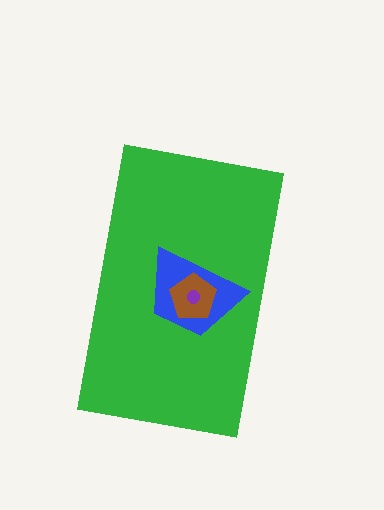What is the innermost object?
The purple circle.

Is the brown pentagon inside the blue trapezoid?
Yes.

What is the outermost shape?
The green rectangle.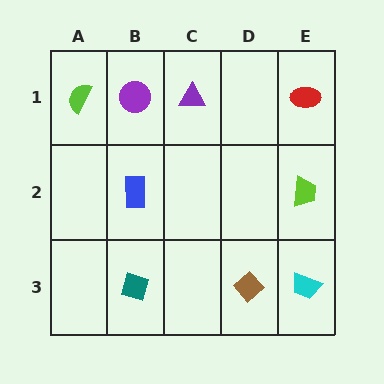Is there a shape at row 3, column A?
No, that cell is empty.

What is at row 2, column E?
A lime trapezoid.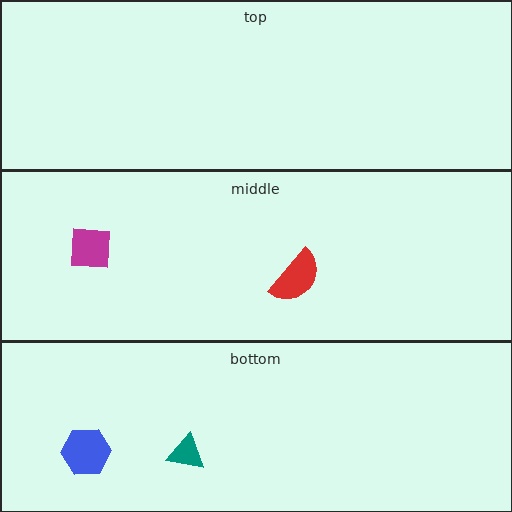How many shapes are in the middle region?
2.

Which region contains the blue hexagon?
The bottom region.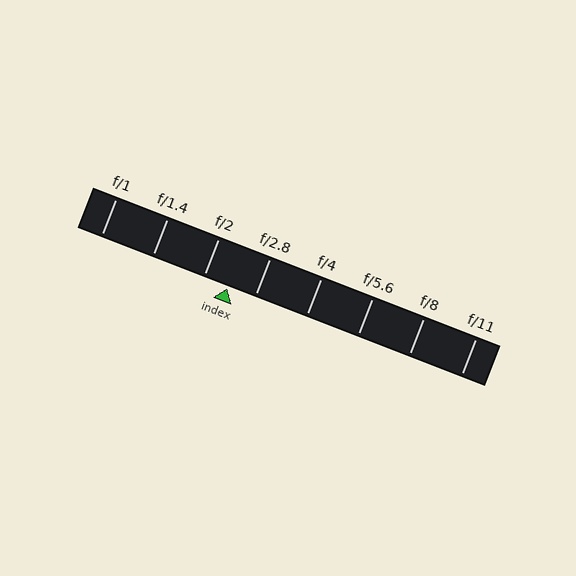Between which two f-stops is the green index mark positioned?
The index mark is between f/2 and f/2.8.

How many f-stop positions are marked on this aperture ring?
There are 8 f-stop positions marked.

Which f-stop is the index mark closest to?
The index mark is closest to f/2.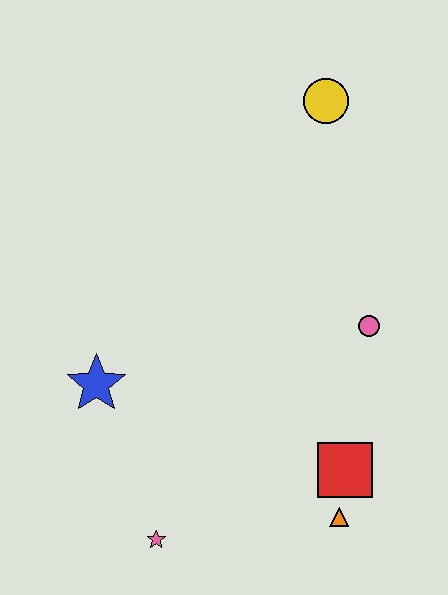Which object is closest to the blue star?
The pink star is closest to the blue star.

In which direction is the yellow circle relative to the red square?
The yellow circle is above the red square.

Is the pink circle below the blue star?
No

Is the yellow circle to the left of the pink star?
No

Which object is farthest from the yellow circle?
The pink star is farthest from the yellow circle.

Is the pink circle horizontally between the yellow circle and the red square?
No